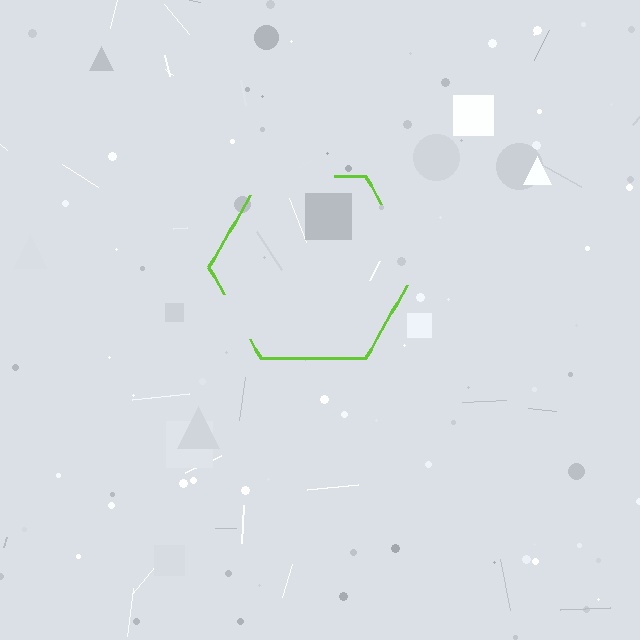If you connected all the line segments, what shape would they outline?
They would outline a hexagon.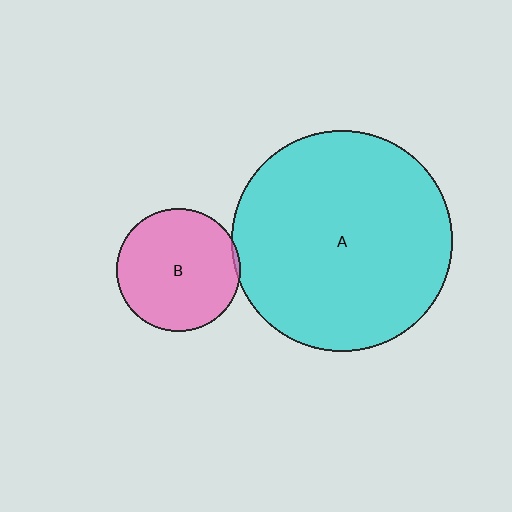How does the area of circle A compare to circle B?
Approximately 3.2 times.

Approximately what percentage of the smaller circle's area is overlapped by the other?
Approximately 5%.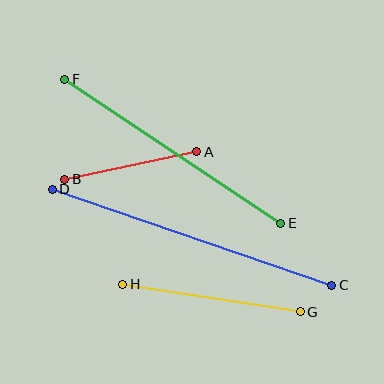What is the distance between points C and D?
The distance is approximately 295 pixels.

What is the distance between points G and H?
The distance is approximately 180 pixels.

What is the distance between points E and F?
The distance is approximately 260 pixels.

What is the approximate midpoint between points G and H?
The midpoint is at approximately (211, 298) pixels.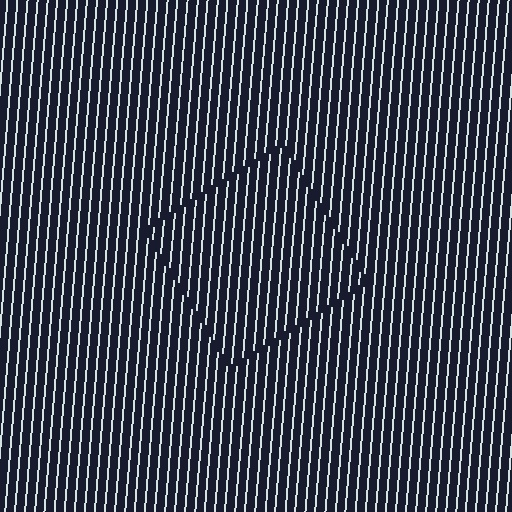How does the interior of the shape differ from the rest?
The interior of the shape contains the same grating, shifted by half a period — the contour is defined by the phase discontinuity where line-ends from the inner and outer gratings abut.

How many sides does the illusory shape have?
4 sides — the line-ends trace a square.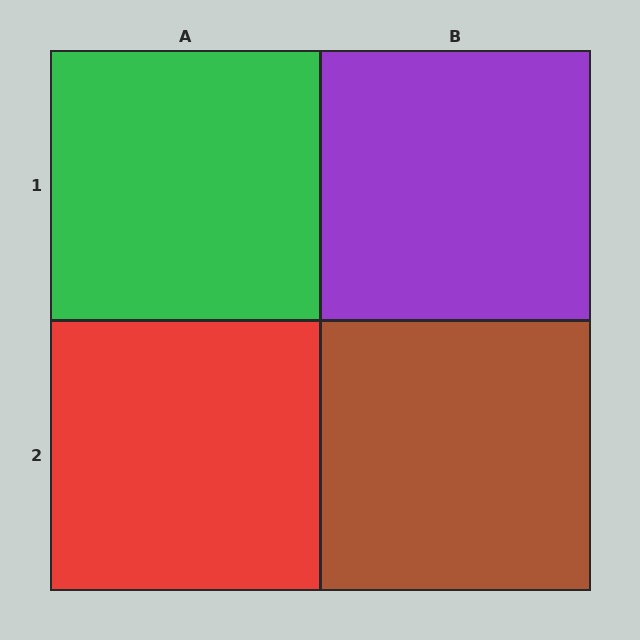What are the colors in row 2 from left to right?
Red, brown.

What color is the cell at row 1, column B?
Purple.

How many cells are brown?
1 cell is brown.